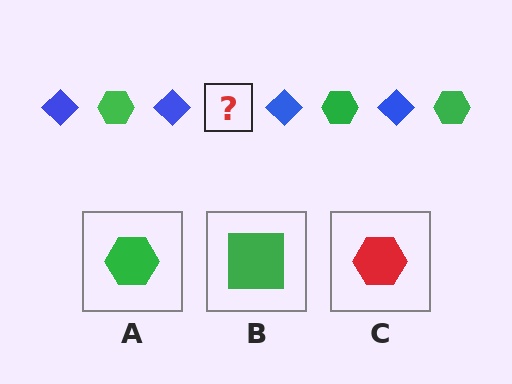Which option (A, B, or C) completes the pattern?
A.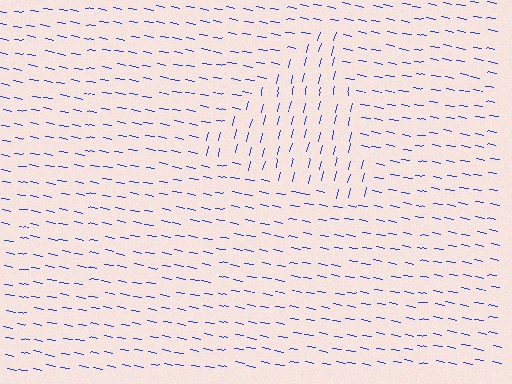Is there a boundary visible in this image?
Yes, there is a texture boundary formed by a change in line orientation.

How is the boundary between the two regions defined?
The boundary is defined purely by a change in line orientation (approximately 86 degrees difference). All lines are the same color and thickness.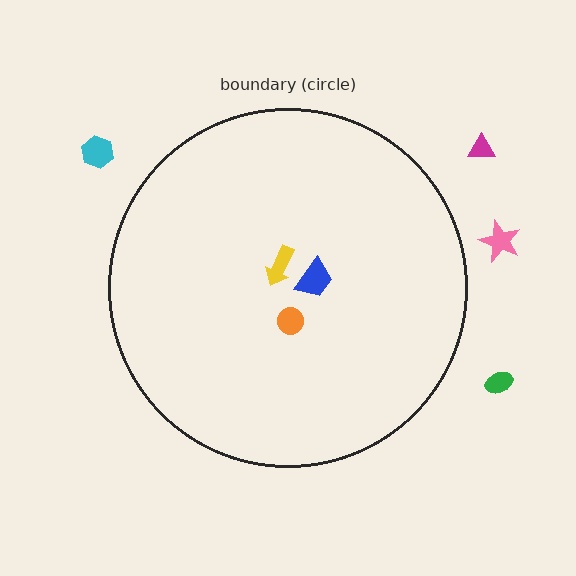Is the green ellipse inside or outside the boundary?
Outside.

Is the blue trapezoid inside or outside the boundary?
Inside.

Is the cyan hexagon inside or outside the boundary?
Outside.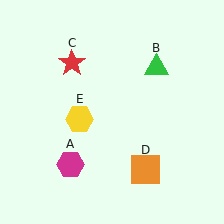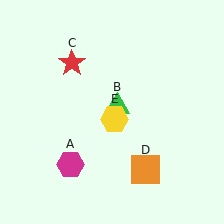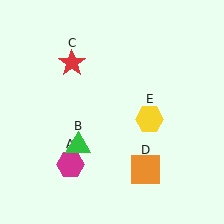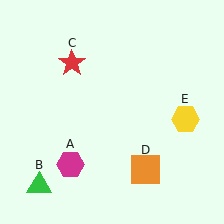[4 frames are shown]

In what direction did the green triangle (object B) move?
The green triangle (object B) moved down and to the left.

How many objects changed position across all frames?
2 objects changed position: green triangle (object B), yellow hexagon (object E).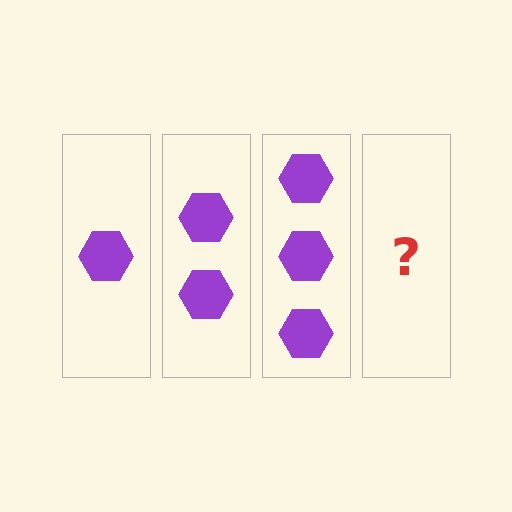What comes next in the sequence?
The next element should be 4 hexagons.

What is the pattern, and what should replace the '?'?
The pattern is that each step adds one more hexagon. The '?' should be 4 hexagons.